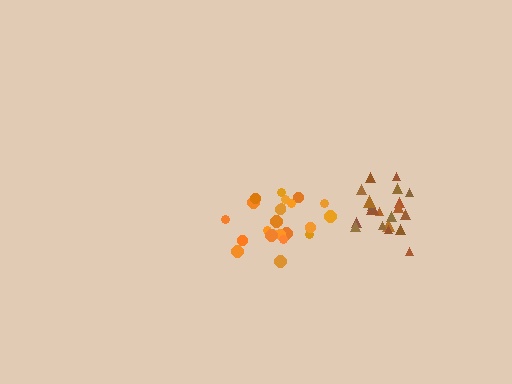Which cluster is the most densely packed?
Orange.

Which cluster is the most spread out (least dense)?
Brown.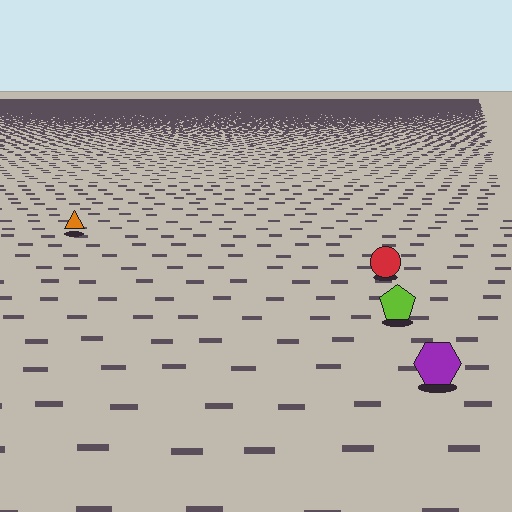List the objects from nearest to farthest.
From nearest to farthest: the purple hexagon, the lime pentagon, the red circle, the orange triangle.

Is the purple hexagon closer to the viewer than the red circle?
Yes. The purple hexagon is closer — you can tell from the texture gradient: the ground texture is coarser near it.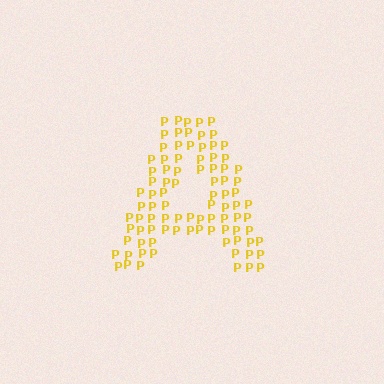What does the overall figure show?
The overall figure shows the letter A.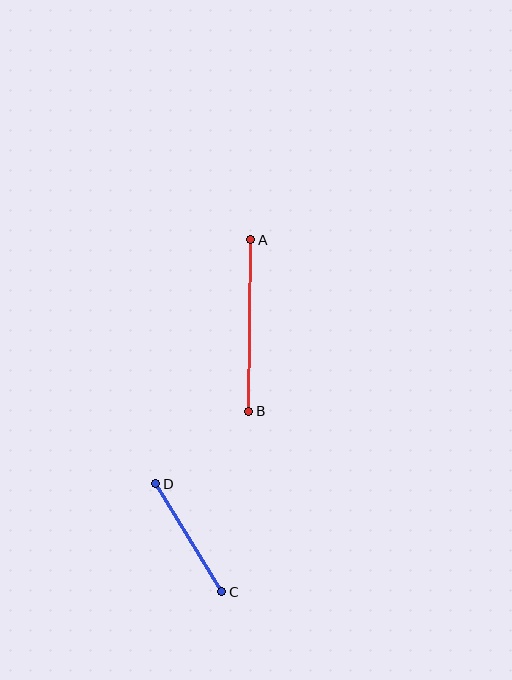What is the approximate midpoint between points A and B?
The midpoint is at approximately (250, 326) pixels.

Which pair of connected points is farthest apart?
Points A and B are farthest apart.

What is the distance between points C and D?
The distance is approximately 126 pixels.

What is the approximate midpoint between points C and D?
The midpoint is at approximately (189, 538) pixels.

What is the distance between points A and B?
The distance is approximately 172 pixels.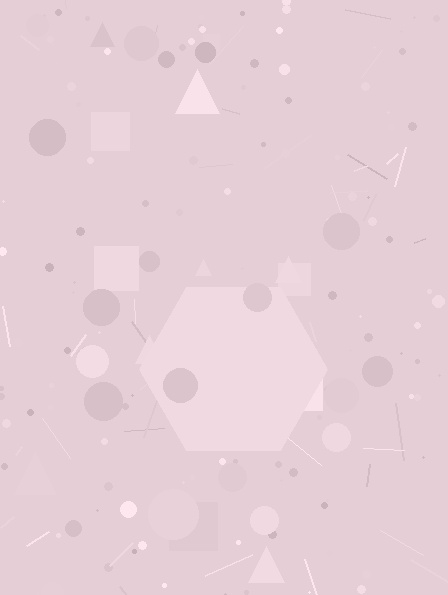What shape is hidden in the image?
A hexagon is hidden in the image.